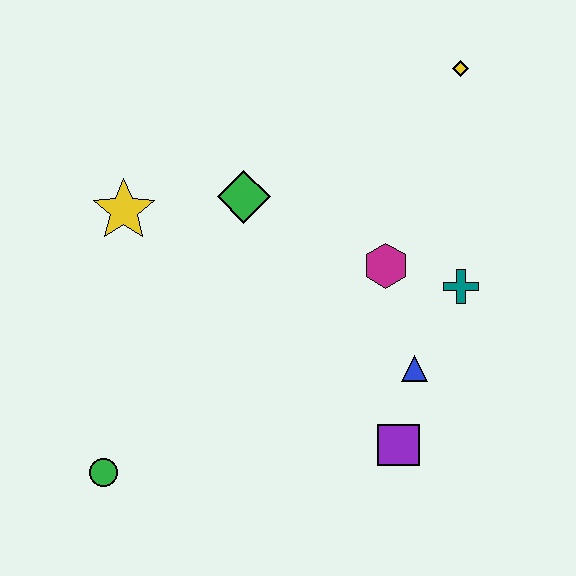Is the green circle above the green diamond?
No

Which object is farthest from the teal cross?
The green circle is farthest from the teal cross.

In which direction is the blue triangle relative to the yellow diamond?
The blue triangle is below the yellow diamond.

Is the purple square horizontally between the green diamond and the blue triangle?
Yes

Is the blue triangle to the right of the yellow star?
Yes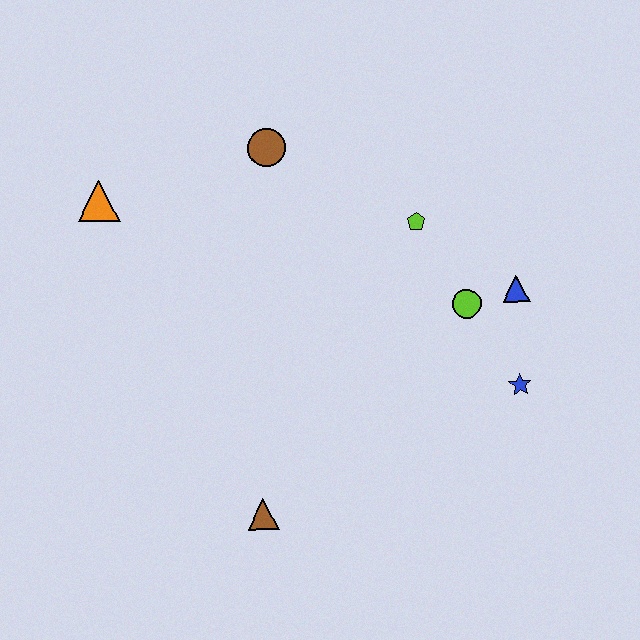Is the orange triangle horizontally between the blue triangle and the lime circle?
No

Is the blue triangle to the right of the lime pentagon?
Yes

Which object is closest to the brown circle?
The lime pentagon is closest to the brown circle.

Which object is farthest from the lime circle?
The orange triangle is farthest from the lime circle.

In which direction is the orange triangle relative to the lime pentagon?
The orange triangle is to the left of the lime pentagon.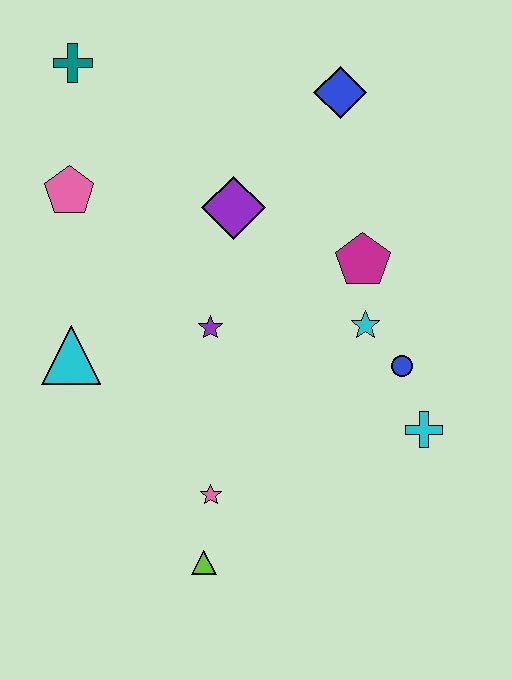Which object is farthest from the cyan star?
The teal cross is farthest from the cyan star.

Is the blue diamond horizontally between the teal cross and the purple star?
No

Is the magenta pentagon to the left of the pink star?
No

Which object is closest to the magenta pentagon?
The cyan star is closest to the magenta pentagon.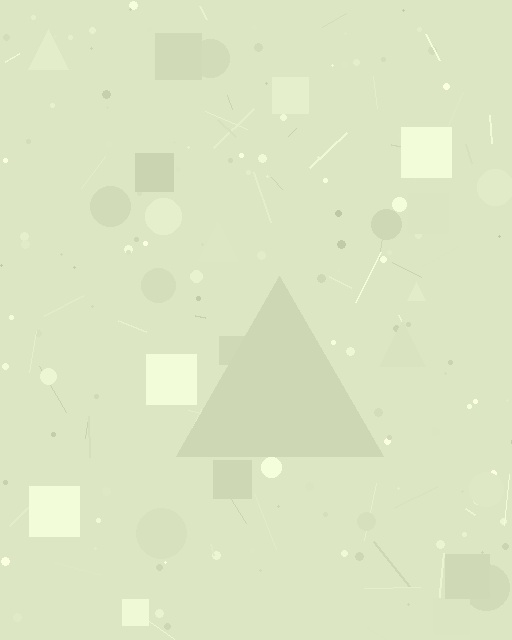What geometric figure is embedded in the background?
A triangle is embedded in the background.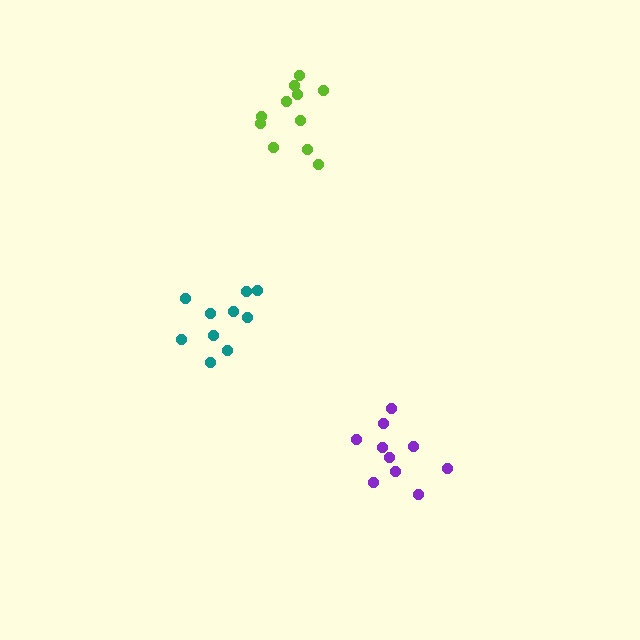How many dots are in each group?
Group 1: 10 dots, Group 2: 10 dots, Group 3: 11 dots (31 total).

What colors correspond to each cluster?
The clusters are colored: teal, purple, lime.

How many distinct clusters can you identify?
There are 3 distinct clusters.